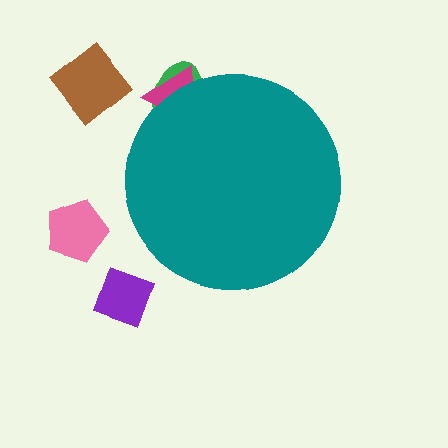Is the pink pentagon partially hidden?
No, the pink pentagon is fully visible.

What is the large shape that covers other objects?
A teal circle.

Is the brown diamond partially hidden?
No, the brown diamond is fully visible.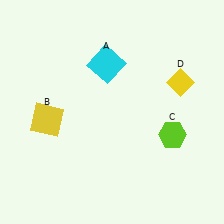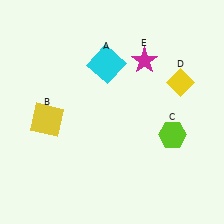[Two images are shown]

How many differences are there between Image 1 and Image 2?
There is 1 difference between the two images.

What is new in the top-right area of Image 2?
A magenta star (E) was added in the top-right area of Image 2.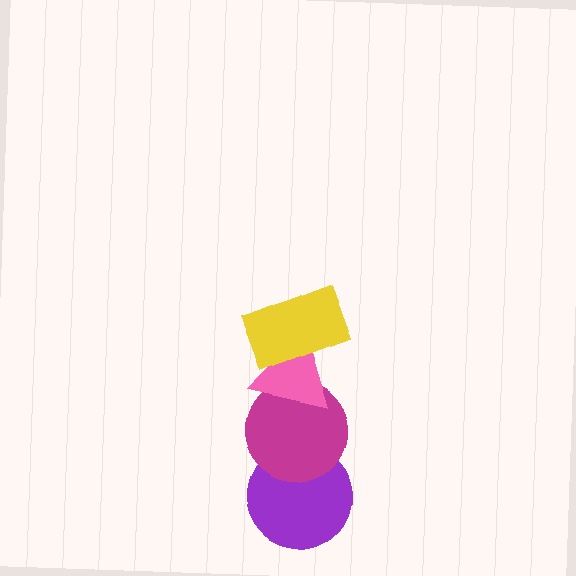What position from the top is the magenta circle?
The magenta circle is 3rd from the top.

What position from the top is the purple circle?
The purple circle is 4th from the top.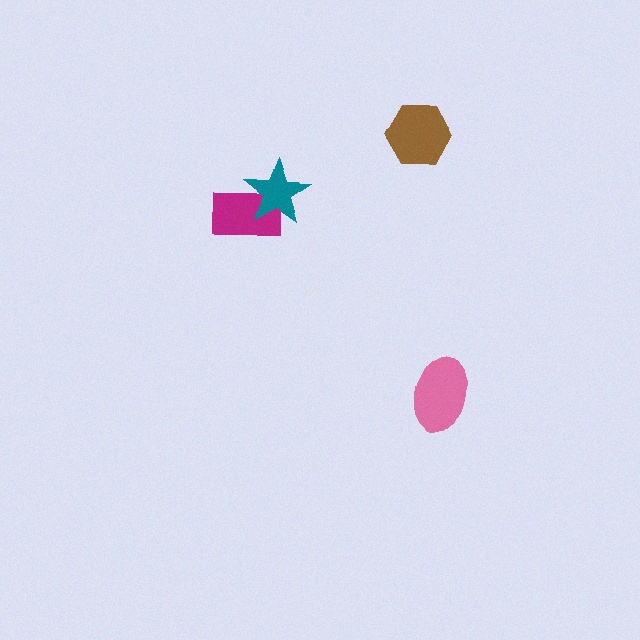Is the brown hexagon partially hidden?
No, no other shape covers it.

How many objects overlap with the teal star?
1 object overlaps with the teal star.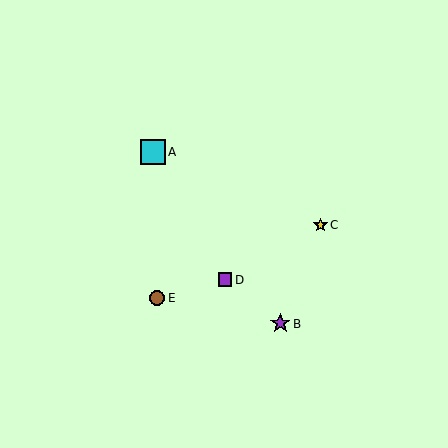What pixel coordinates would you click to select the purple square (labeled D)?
Click at (226, 280) to select the purple square D.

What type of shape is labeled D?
Shape D is a purple square.